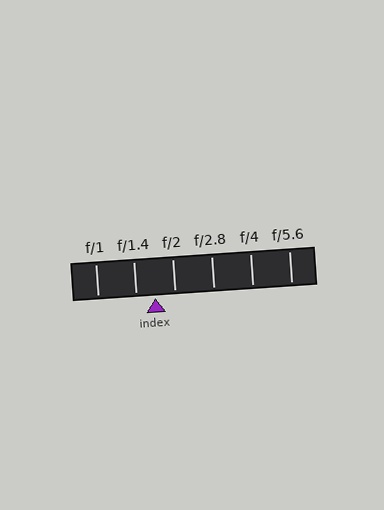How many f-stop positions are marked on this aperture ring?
There are 6 f-stop positions marked.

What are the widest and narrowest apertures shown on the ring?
The widest aperture shown is f/1 and the narrowest is f/5.6.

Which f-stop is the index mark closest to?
The index mark is closest to f/1.4.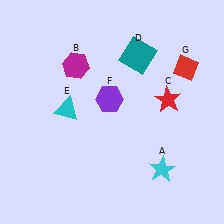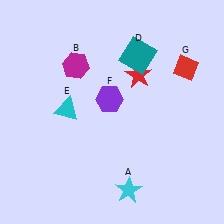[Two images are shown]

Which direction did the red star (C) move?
The red star (C) moved left.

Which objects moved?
The objects that moved are: the cyan star (A), the red star (C).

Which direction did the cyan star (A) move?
The cyan star (A) moved left.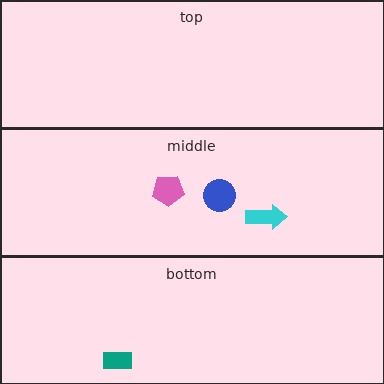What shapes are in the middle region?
The blue circle, the cyan arrow, the pink pentagon.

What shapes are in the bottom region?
The teal rectangle.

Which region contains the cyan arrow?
The middle region.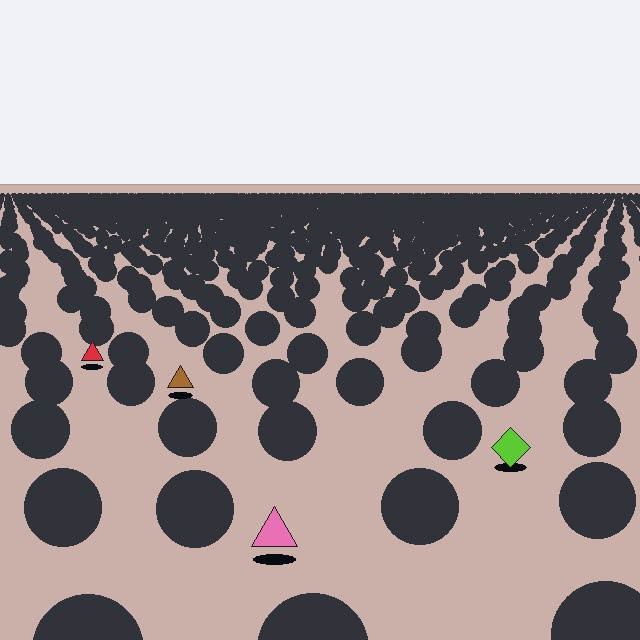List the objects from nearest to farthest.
From nearest to farthest: the pink triangle, the lime diamond, the brown triangle, the red triangle.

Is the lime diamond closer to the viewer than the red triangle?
Yes. The lime diamond is closer — you can tell from the texture gradient: the ground texture is coarser near it.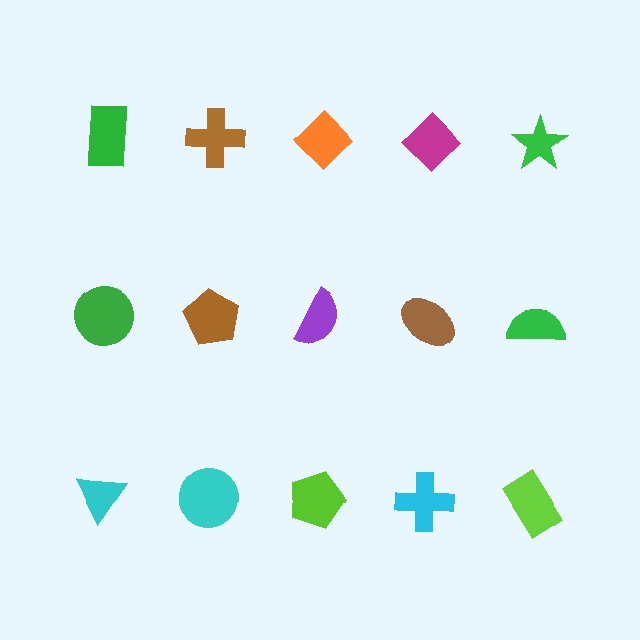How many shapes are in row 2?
5 shapes.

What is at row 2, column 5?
A green semicircle.